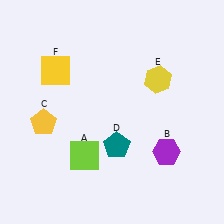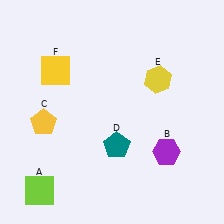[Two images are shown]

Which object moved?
The lime square (A) moved left.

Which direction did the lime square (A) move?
The lime square (A) moved left.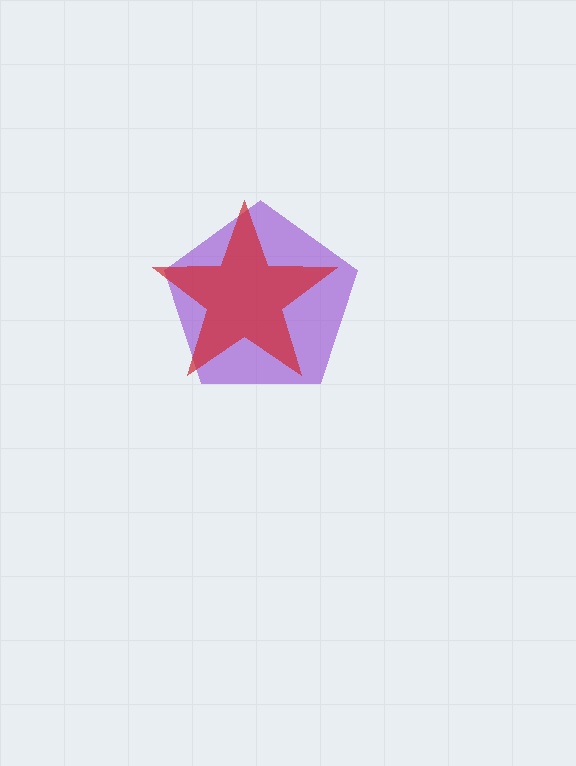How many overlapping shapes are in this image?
There are 2 overlapping shapes in the image.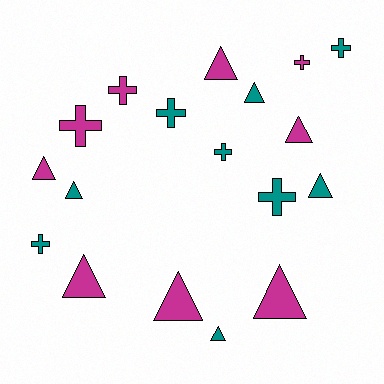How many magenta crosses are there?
There are 3 magenta crosses.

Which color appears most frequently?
Magenta, with 9 objects.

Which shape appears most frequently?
Triangle, with 10 objects.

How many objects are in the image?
There are 18 objects.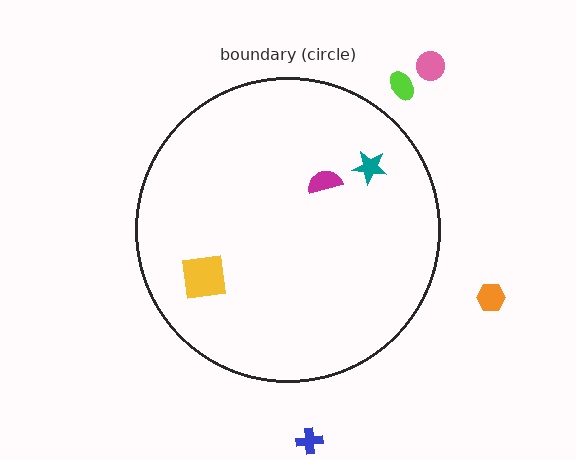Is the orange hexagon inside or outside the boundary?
Outside.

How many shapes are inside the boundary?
3 inside, 4 outside.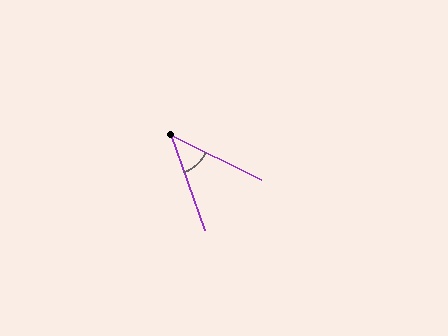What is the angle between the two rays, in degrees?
Approximately 44 degrees.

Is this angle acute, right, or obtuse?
It is acute.